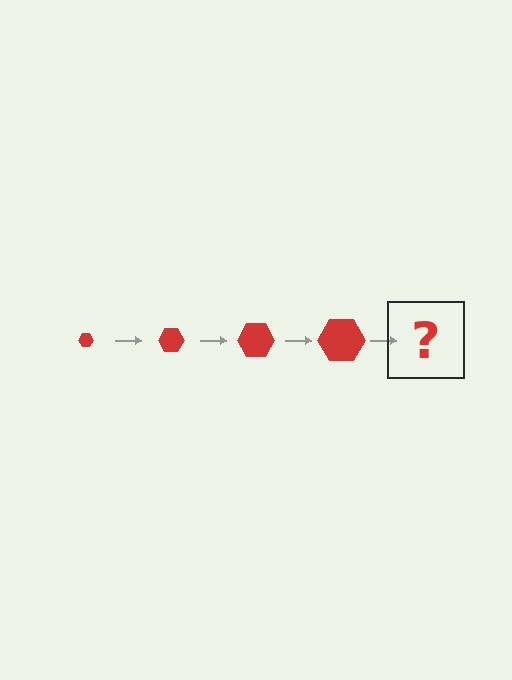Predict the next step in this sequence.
The next step is a red hexagon, larger than the previous one.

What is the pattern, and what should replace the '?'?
The pattern is that the hexagon gets progressively larger each step. The '?' should be a red hexagon, larger than the previous one.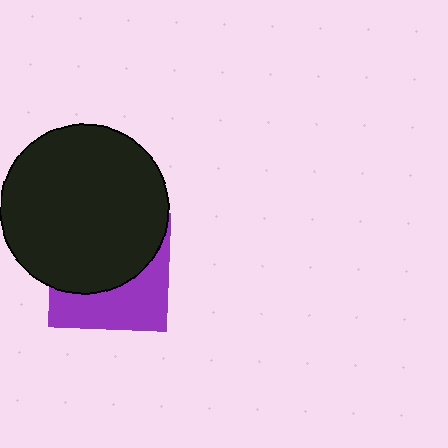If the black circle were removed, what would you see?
You would see the complete purple square.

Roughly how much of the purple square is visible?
A small part of it is visible (roughly 41%).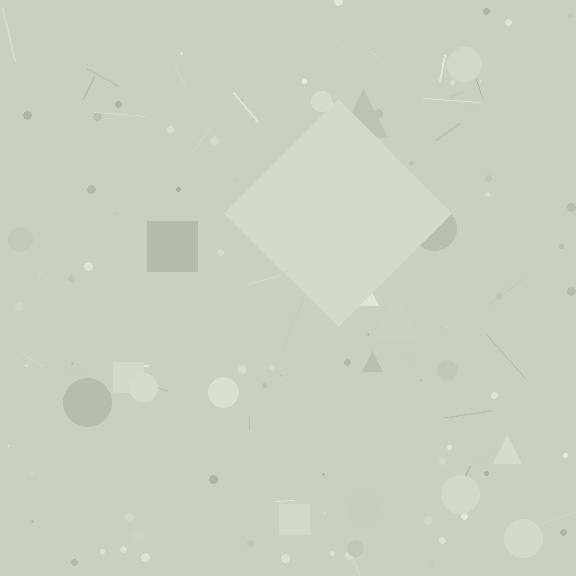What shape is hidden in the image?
A diamond is hidden in the image.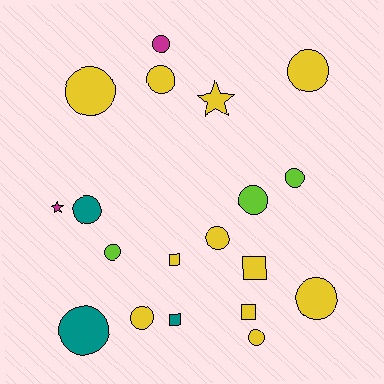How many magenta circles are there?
There is 1 magenta circle.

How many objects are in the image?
There are 19 objects.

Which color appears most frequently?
Yellow, with 11 objects.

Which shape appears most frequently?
Circle, with 13 objects.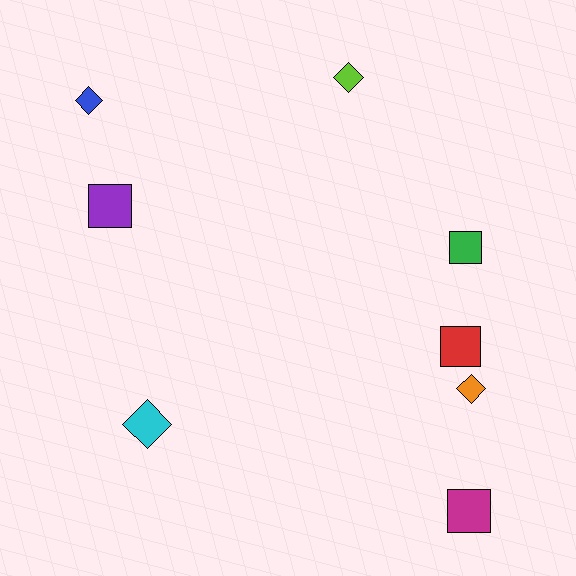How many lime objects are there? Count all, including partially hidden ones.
There is 1 lime object.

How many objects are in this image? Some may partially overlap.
There are 8 objects.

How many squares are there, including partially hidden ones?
There are 4 squares.